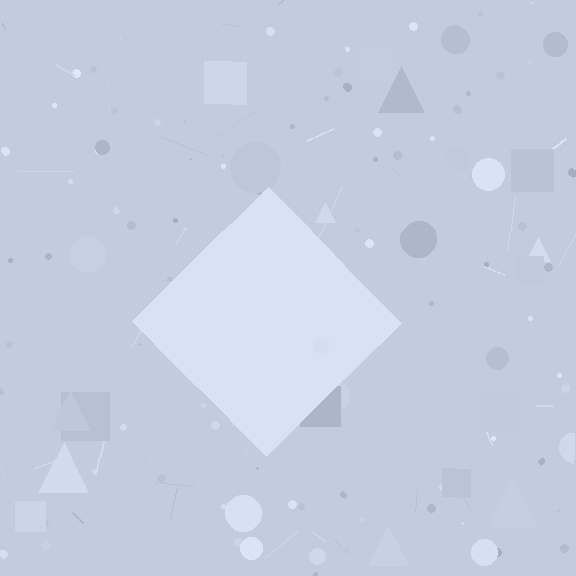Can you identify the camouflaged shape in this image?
The camouflaged shape is a diamond.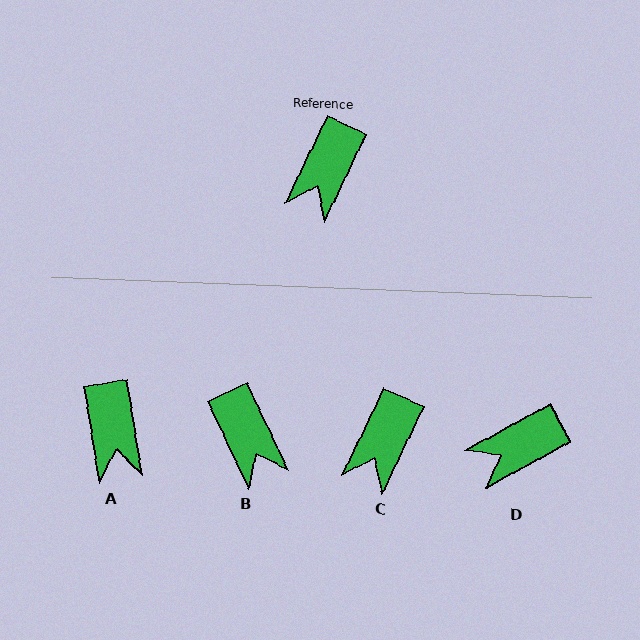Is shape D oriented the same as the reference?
No, it is off by about 36 degrees.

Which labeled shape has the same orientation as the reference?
C.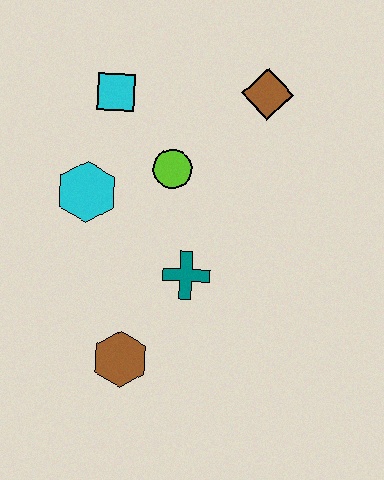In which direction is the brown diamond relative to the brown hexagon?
The brown diamond is above the brown hexagon.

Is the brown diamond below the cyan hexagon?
No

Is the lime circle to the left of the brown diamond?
Yes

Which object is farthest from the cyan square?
The brown hexagon is farthest from the cyan square.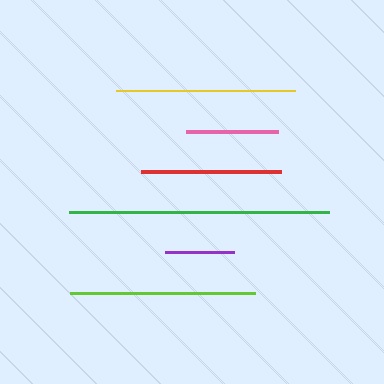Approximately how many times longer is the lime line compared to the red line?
The lime line is approximately 1.3 times the length of the red line.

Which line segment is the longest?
The green line is the longest at approximately 260 pixels.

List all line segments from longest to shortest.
From longest to shortest: green, lime, yellow, red, pink, purple.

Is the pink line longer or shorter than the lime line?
The lime line is longer than the pink line.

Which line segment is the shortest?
The purple line is the shortest at approximately 68 pixels.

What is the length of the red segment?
The red segment is approximately 140 pixels long.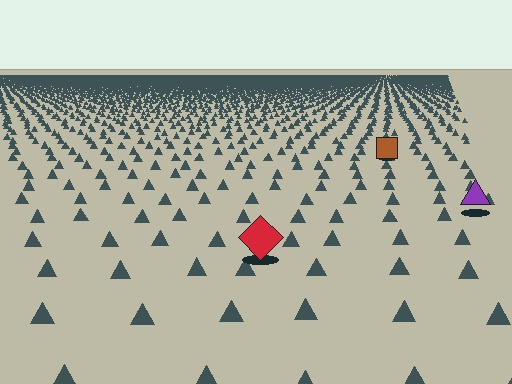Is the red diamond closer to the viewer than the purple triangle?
Yes. The red diamond is closer — you can tell from the texture gradient: the ground texture is coarser near it.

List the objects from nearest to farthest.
From nearest to farthest: the red diamond, the purple triangle, the brown square.